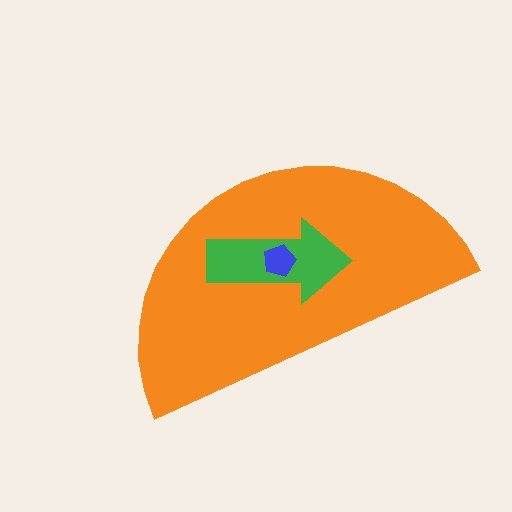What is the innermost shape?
The blue pentagon.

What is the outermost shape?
The orange semicircle.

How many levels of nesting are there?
3.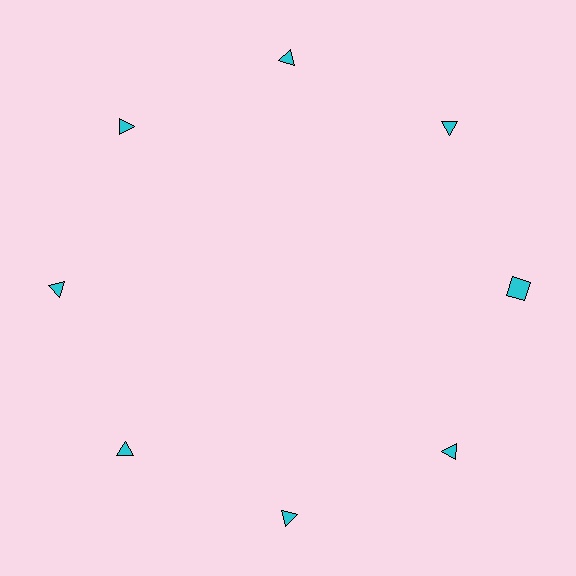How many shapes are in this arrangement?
There are 8 shapes arranged in a ring pattern.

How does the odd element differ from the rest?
It has a different shape: square instead of triangle.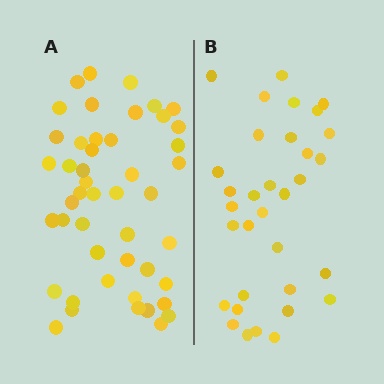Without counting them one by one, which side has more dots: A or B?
Region A (the left region) has more dots.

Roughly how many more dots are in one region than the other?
Region A has approximately 15 more dots than region B.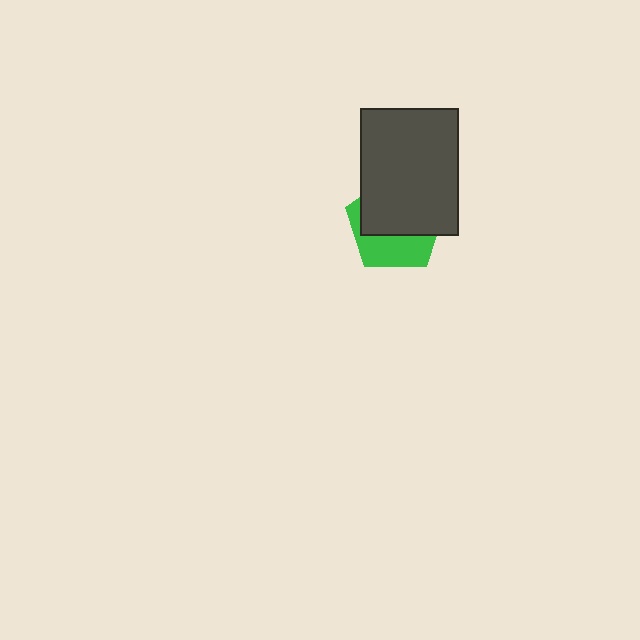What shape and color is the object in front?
The object in front is a dark gray rectangle.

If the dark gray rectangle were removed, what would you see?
You would see the complete green pentagon.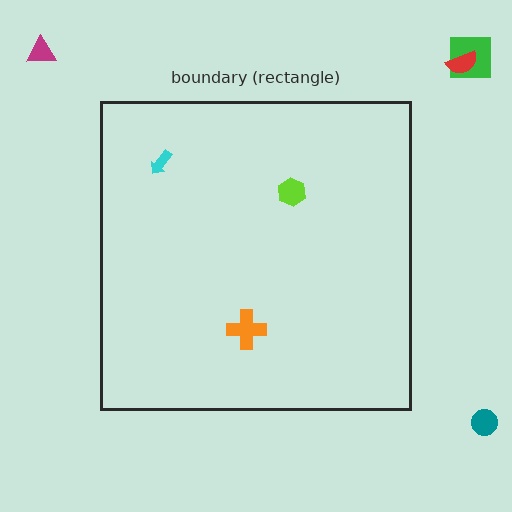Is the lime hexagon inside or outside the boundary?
Inside.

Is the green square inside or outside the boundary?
Outside.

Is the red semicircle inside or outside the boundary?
Outside.